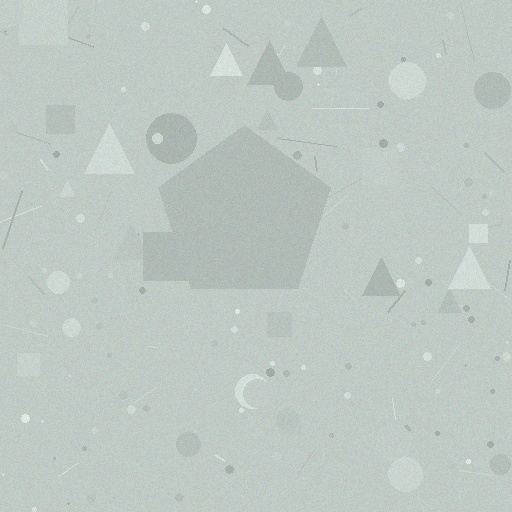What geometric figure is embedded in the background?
A pentagon is embedded in the background.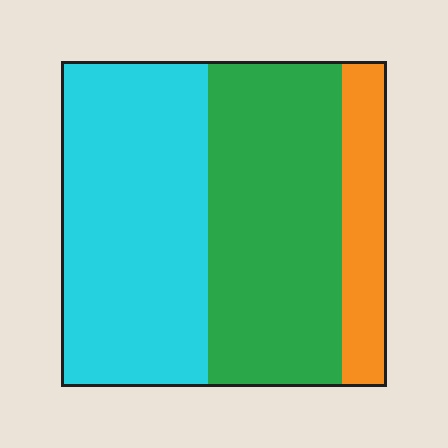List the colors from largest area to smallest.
From largest to smallest: cyan, green, orange.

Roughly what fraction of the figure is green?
Green covers 41% of the figure.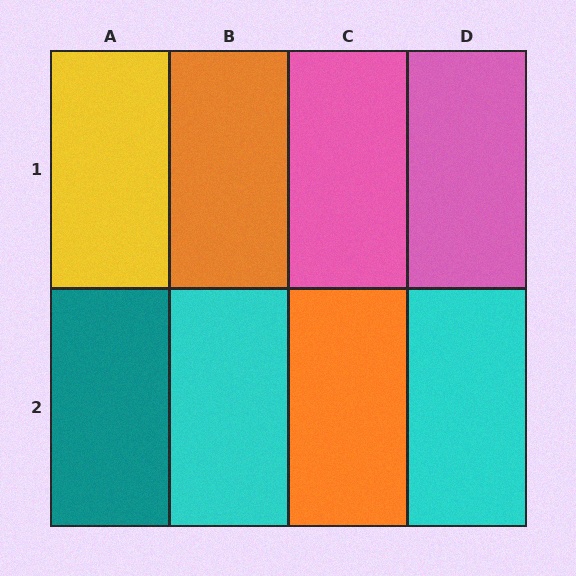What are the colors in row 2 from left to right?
Teal, cyan, orange, cyan.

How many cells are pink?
2 cells are pink.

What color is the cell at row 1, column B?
Orange.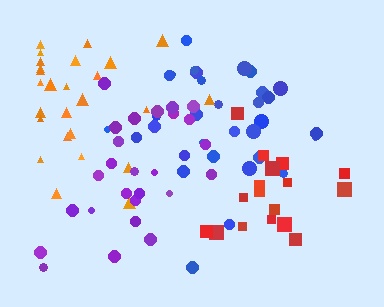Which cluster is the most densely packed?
Red.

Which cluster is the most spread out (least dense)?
Purple.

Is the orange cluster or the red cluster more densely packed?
Red.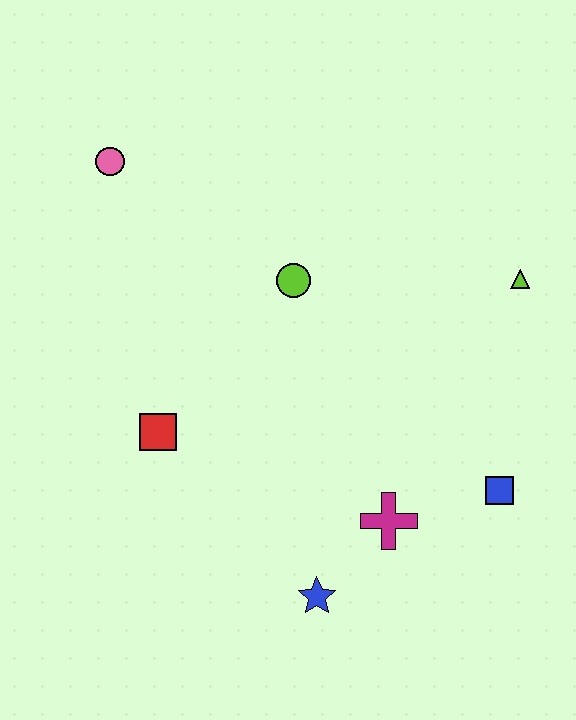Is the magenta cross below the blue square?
Yes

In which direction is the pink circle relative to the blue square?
The pink circle is to the left of the blue square.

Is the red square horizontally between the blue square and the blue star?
No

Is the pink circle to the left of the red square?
Yes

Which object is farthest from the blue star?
The pink circle is farthest from the blue star.